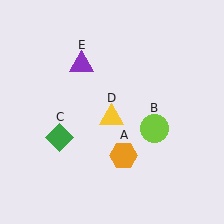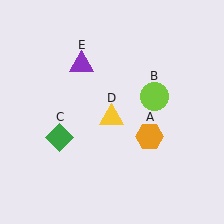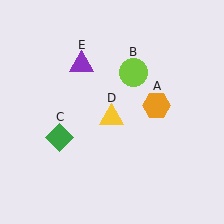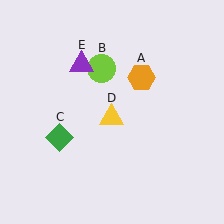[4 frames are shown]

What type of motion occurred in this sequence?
The orange hexagon (object A), lime circle (object B) rotated counterclockwise around the center of the scene.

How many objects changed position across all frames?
2 objects changed position: orange hexagon (object A), lime circle (object B).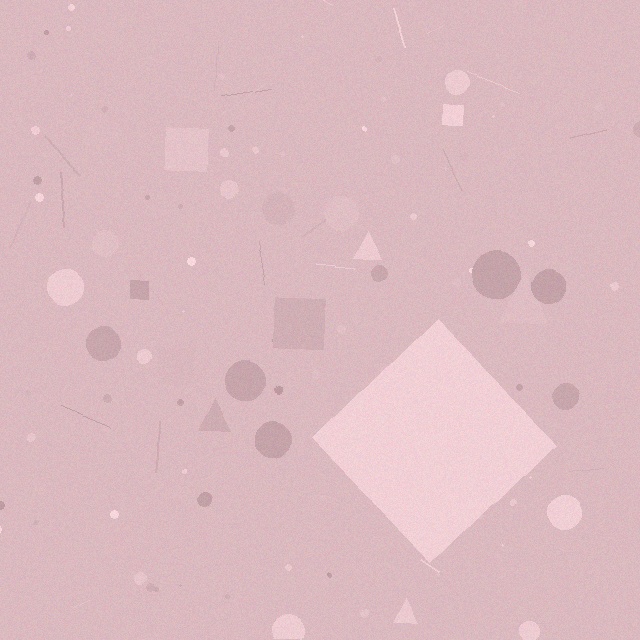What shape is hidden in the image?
A diamond is hidden in the image.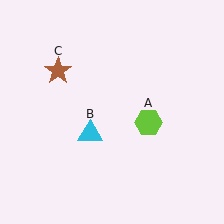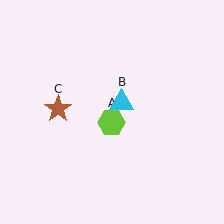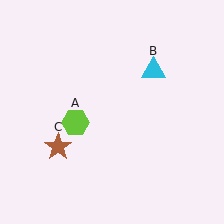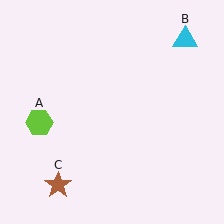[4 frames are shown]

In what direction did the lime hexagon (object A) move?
The lime hexagon (object A) moved left.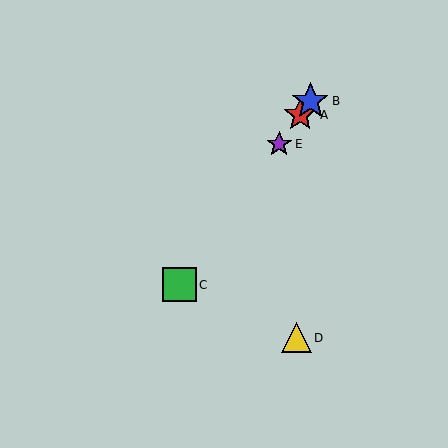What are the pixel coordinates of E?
Object E is at (279, 144).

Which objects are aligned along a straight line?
Objects A, B, C, E are aligned along a straight line.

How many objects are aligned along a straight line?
4 objects (A, B, C, E) are aligned along a straight line.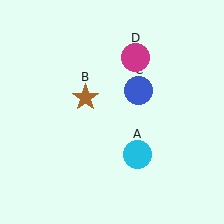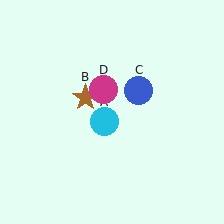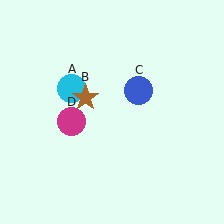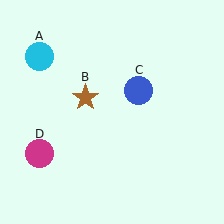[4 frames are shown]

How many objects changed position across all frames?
2 objects changed position: cyan circle (object A), magenta circle (object D).